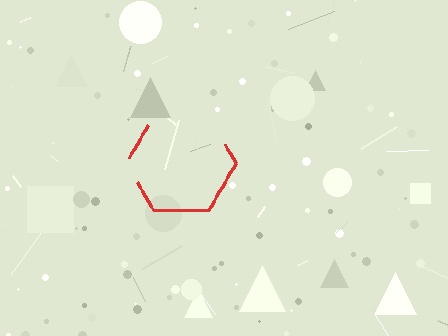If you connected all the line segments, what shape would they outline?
They would outline a hexagon.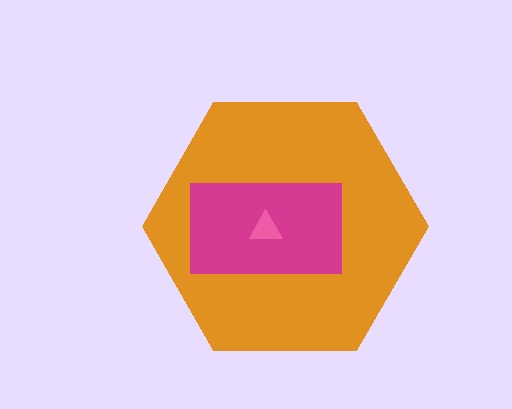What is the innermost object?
The pink triangle.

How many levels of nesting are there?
3.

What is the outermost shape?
The orange hexagon.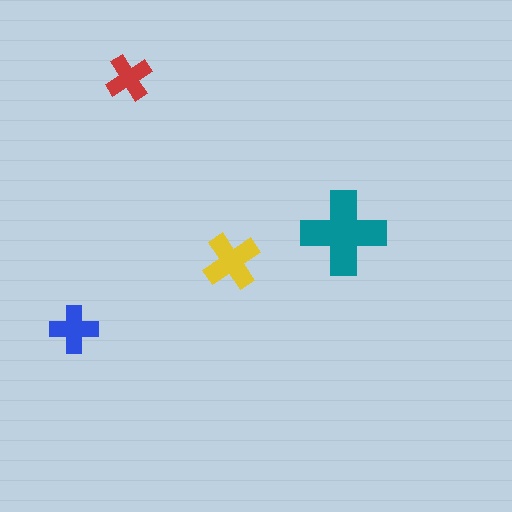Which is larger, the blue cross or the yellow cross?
The yellow one.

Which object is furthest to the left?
The blue cross is leftmost.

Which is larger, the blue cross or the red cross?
The blue one.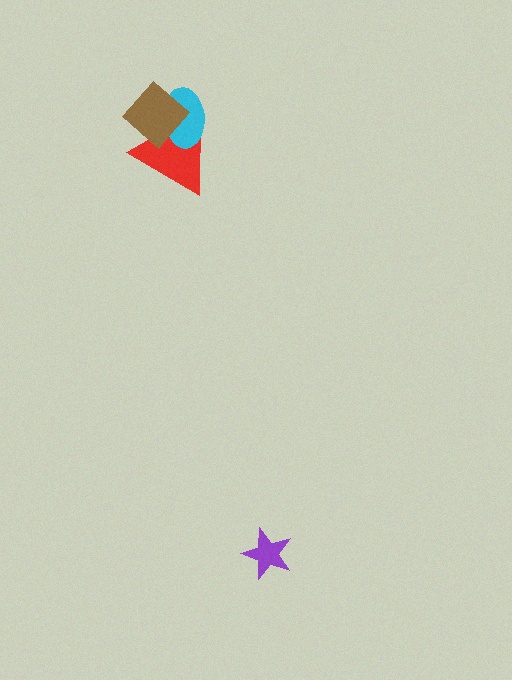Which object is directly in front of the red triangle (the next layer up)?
The cyan ellipse is directly in front of the red triangle.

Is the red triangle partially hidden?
Yes, it is partially covered by another shape.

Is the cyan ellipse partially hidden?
Yes, it is partially covered by another shape.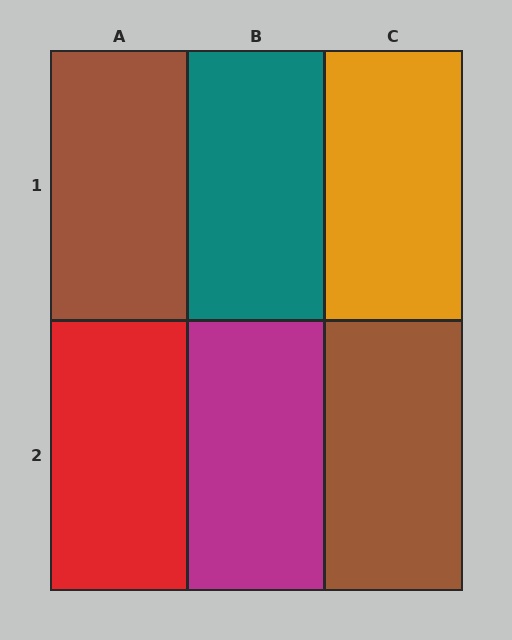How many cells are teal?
1 cell is teal.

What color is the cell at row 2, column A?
Red.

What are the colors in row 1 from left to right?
Brown, teal, orange.